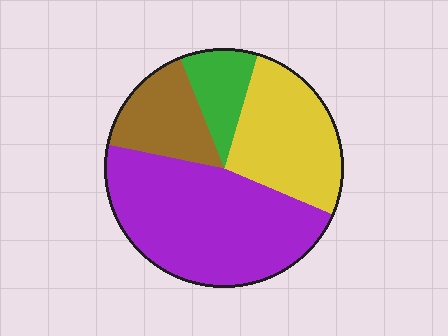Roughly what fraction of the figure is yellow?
Yellow covers roughly 25% of the figure.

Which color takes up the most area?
Purple, at roughly 45%.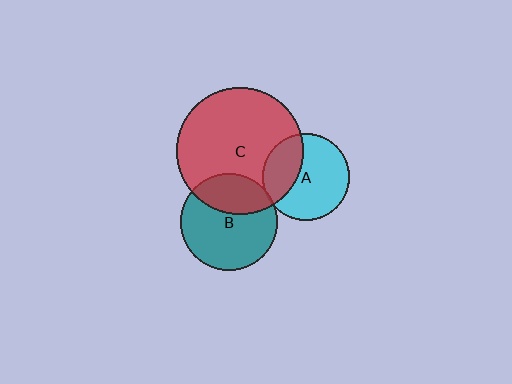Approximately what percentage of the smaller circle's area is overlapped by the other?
Approximately 30%.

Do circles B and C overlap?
Yes.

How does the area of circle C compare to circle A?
Approximately 2.1 times.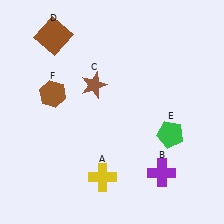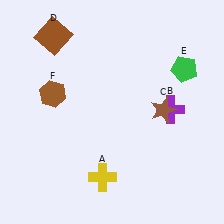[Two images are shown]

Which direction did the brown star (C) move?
The brown star (C) moved right.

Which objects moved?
The objects that moved are: the purple cross (B), the brown star (C), the green pentagon (E).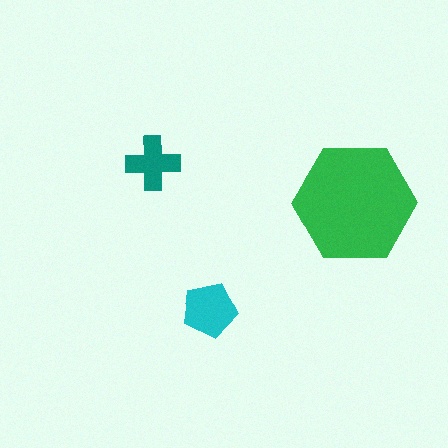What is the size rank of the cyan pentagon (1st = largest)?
2nd.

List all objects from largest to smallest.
The green hexagon, the cyan pentagon, the teal cross.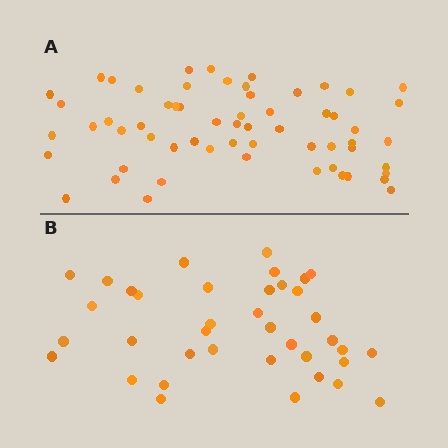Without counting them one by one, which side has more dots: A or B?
Region A (the top region) has more dots.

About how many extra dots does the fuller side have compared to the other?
Region A has approximately 20 more dots than region B.